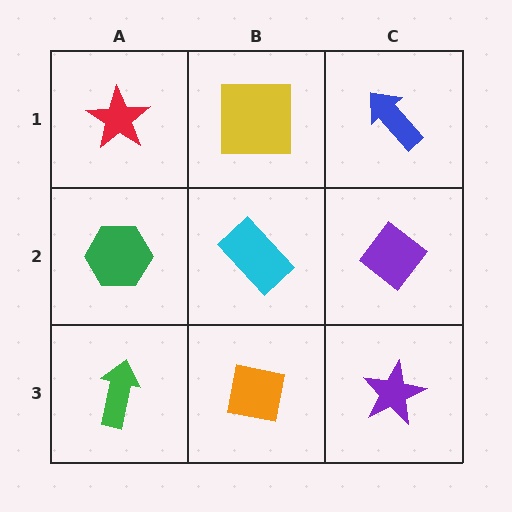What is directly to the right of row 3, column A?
An orange square.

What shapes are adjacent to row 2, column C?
A blue arrow (row 1, column C), a purple star (row 3, column C), a cyan rectangle (row 2, column B).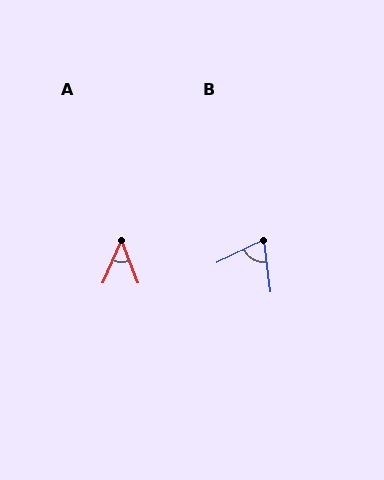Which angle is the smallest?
A, at approximately 45 degrees.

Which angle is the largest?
B, at approximately 71 degrees.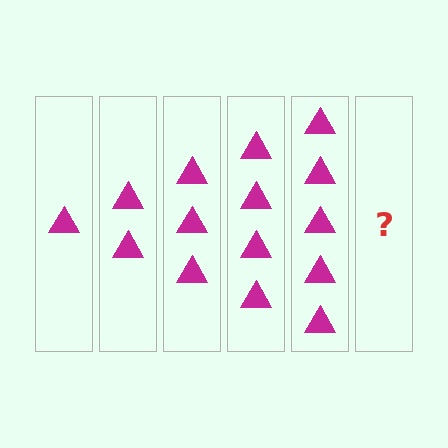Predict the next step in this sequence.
The next step is 6 triangles.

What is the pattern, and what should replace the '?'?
The pattern is that each step adds one more triangle. The '?' should be 6 triangles.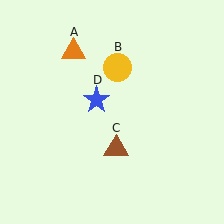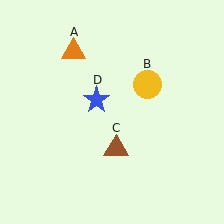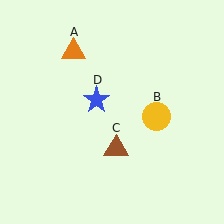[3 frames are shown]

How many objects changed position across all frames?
1 object changed position: yellow circle (object B).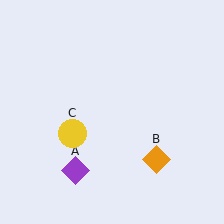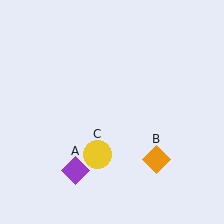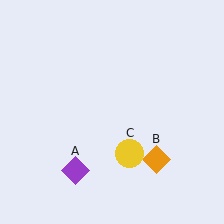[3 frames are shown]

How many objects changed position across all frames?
1 object changed position: yellow circle (object C).